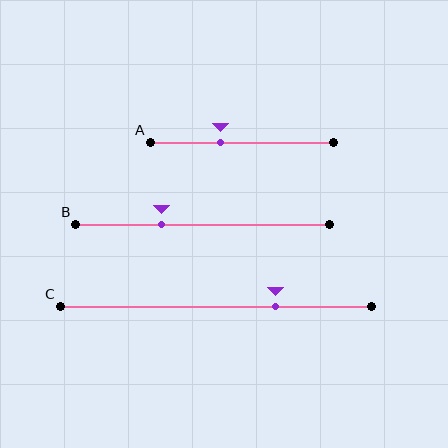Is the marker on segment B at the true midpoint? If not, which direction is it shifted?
No, the marker on segment B is shifted to the left by about 16% of the segment length.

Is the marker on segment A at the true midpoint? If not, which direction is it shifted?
No, the marker on segment A is shifted to the left by about 11% of the segment length.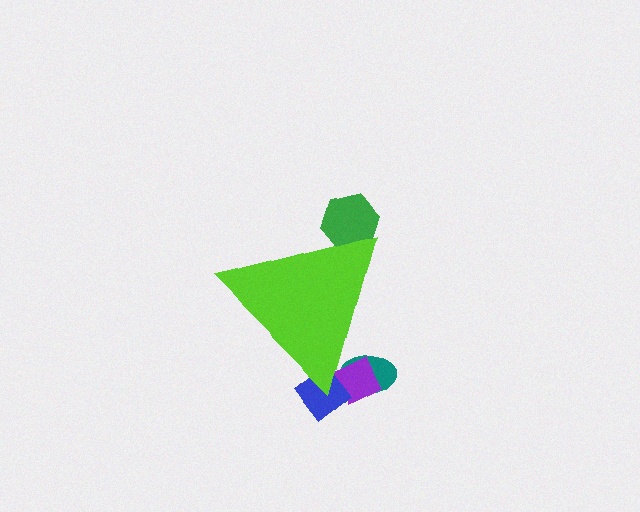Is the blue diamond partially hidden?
Yes, the blue diamond is partially hidden behind the lime triangle.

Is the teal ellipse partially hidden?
Yes, the teal ellipse is partially hidden behind the lime triangle.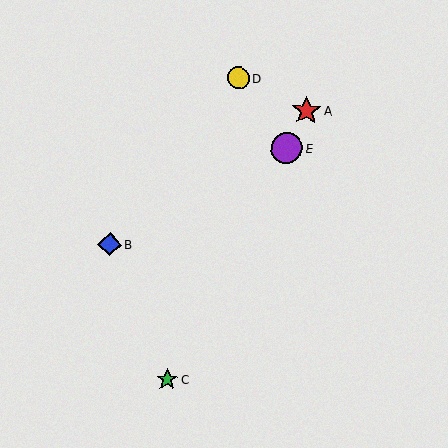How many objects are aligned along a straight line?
3 objects (A, C, E) are aligned along a straight line.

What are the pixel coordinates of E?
Object E is at (287, 148).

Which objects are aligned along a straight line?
Objects A, C, E are aligned along a straight line.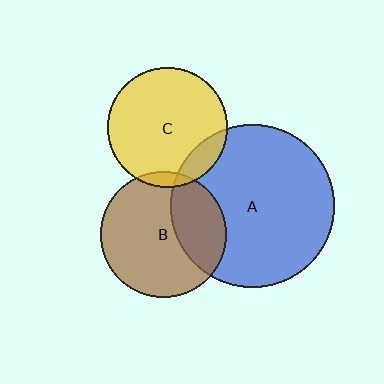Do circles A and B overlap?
Yes.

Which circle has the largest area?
Circle A (blue).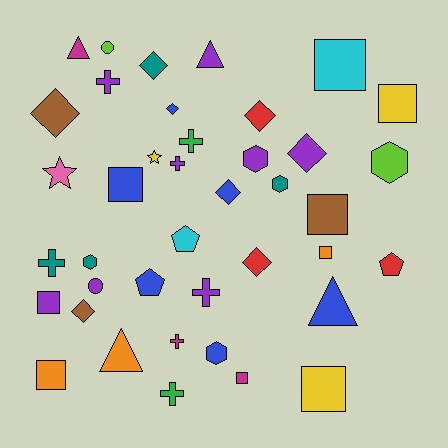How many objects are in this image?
There are 40 objects.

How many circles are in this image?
There are 2 circles.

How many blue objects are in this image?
There are 6 blue objects.